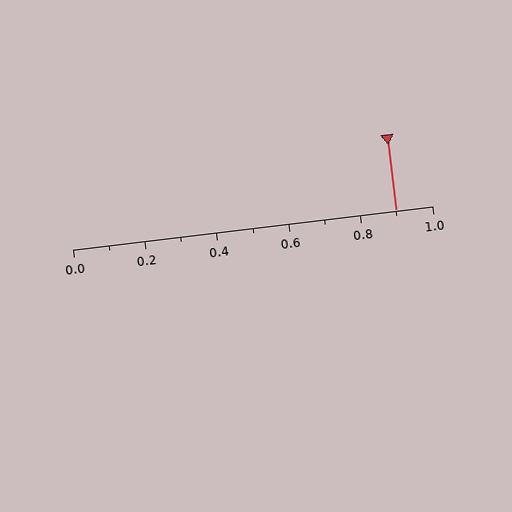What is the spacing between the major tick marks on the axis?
The major ticks are spaced 0.2 apart.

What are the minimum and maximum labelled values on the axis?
The axis runs from 0.0 to 1.0.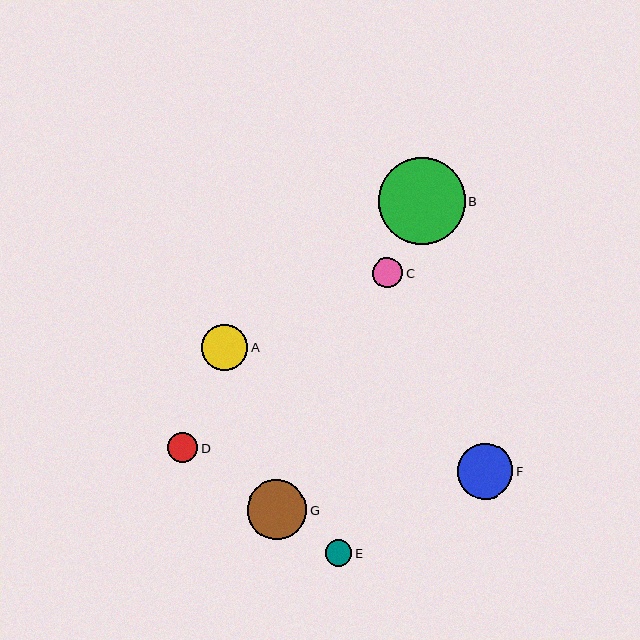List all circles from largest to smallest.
From largest to smallest: B, G, F, A, C, D, E.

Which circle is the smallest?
Circle E is the smallest with a size of approximately 26 pixels.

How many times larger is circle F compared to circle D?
Circle F is approximately 1.9 times the size of circle D.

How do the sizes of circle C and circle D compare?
Circle C and circle D are approximately the same size.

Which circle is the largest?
Circle B is the largest with a size of approximately 87 pixels.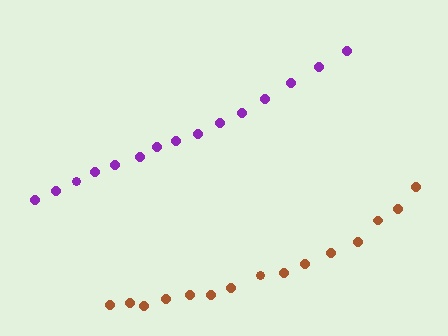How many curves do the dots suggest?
There are 2 distinct paths.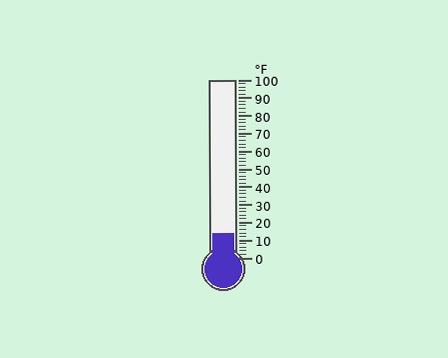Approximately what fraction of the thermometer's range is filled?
The thermometer is filled to approximately 15% of its range.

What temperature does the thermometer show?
The thermometer shows approximately 14°F.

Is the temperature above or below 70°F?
The temperature is below 70°F.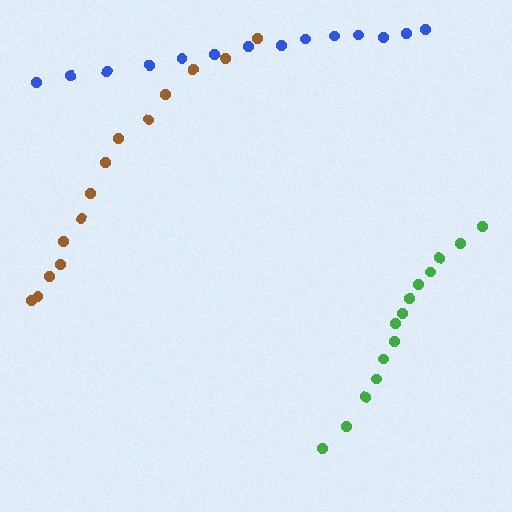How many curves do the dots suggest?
There are 3 distinct paths.